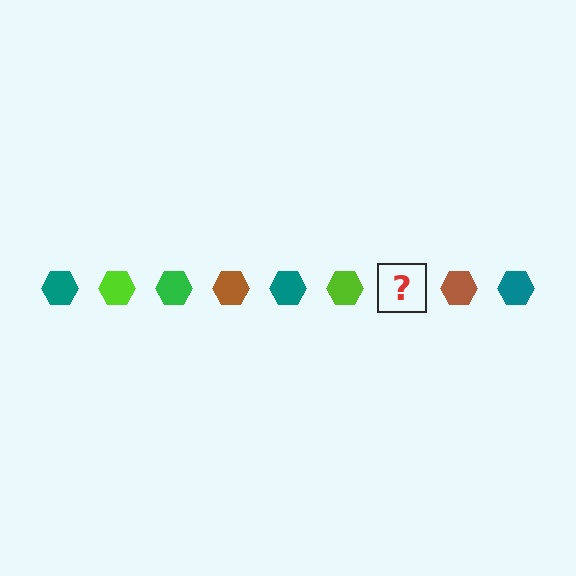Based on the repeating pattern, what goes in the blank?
The blank should be a green hexagon.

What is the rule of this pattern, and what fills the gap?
The rule is that the pattern cycles through teal, lime, green, brown hexagons. The gap should be filled with a green hexagon.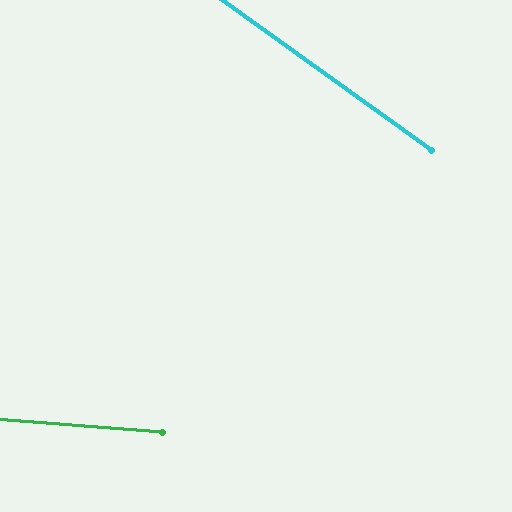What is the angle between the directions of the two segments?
Approximately 32 degrees.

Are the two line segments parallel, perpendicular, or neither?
Neither parallel nor perpendicular — they differ by about 32°.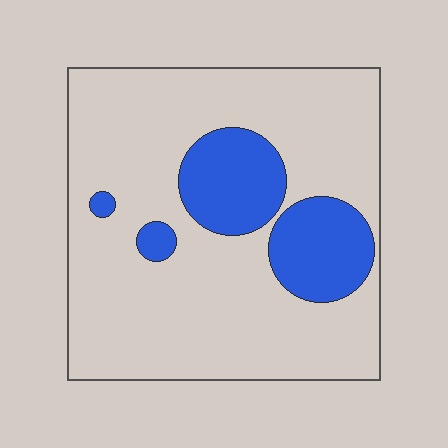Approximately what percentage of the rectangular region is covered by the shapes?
Approximately 20%.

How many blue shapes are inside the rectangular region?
4.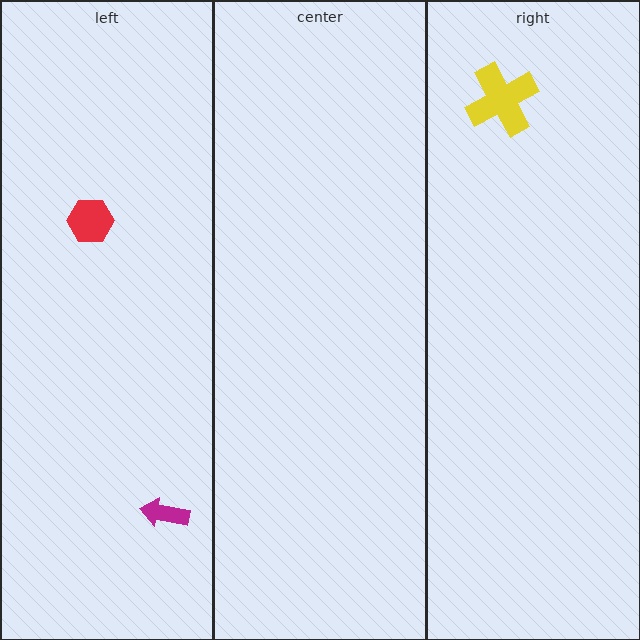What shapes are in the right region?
The yellow cross.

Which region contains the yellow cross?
The right region.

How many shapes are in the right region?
1.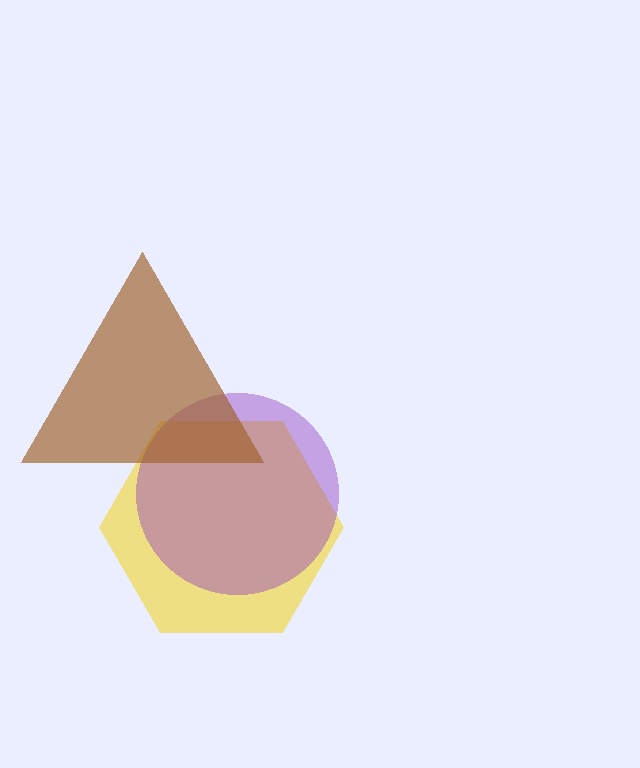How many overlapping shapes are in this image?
There are 3 overlapping shapes in the image.